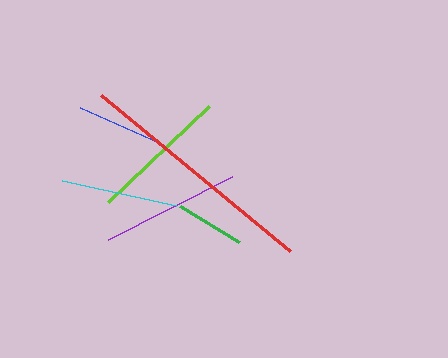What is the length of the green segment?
The green segment is approximately 69 pixels long.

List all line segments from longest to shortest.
From longest to shortest: red, purple, lime, cyan, blue, green.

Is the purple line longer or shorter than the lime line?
The purple line is longer than the lime line.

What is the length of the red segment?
The red segment is approximately 245 pixels long.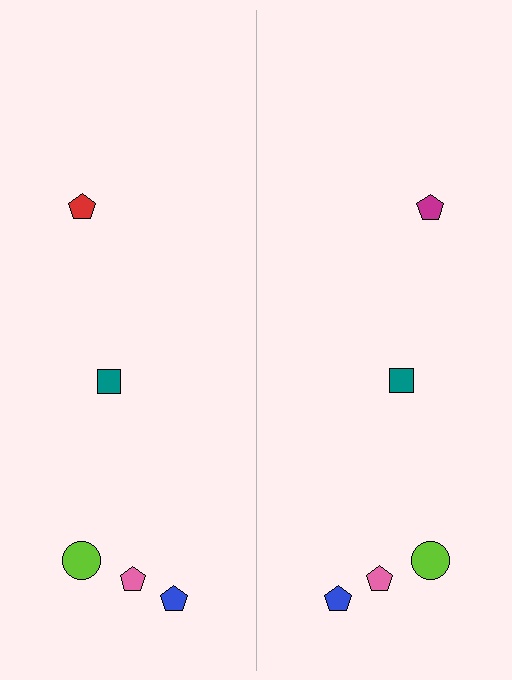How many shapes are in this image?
There are 10 shapes in this image.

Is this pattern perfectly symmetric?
No, the pattern is not perfectly symmetric. The magenta pentagon on the right side breaks the symmetry — its mirror counterpart is red.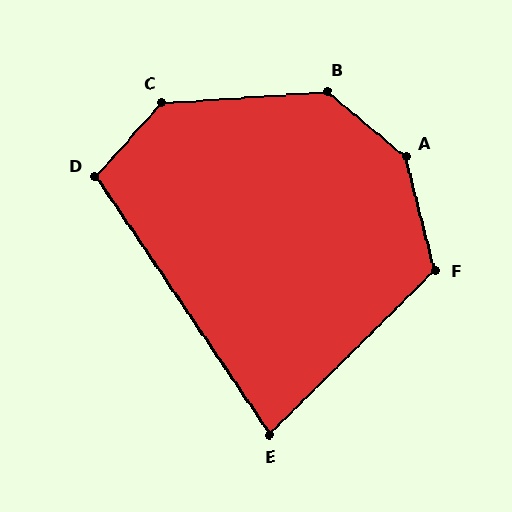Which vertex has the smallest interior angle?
E, at approximately 79 degrees.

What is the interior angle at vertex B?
Approximately 136 degrees (obtuse).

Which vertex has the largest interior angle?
A, at approximately 144 degrees.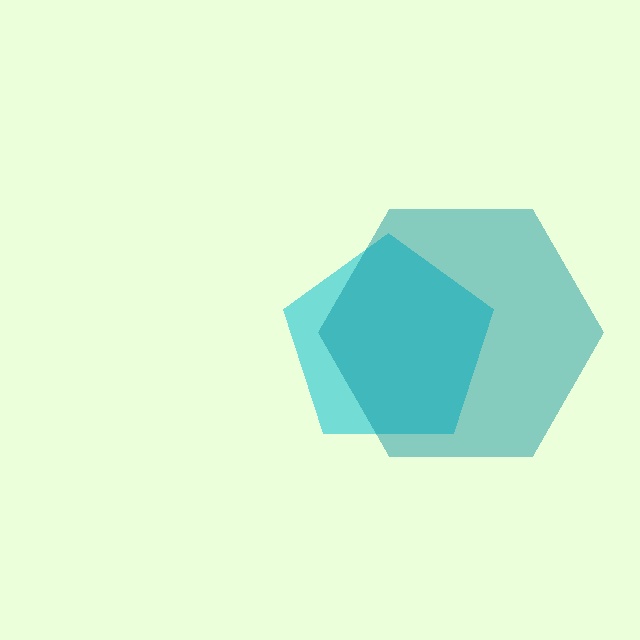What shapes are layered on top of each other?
The layered shapes are: a cyan pentagon, a teal hexagon.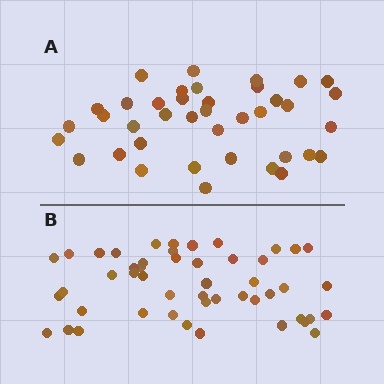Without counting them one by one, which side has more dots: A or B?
Region B (the bottom region) has more dots.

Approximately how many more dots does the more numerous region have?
Region B has roughly 10 or so more dots than region A.